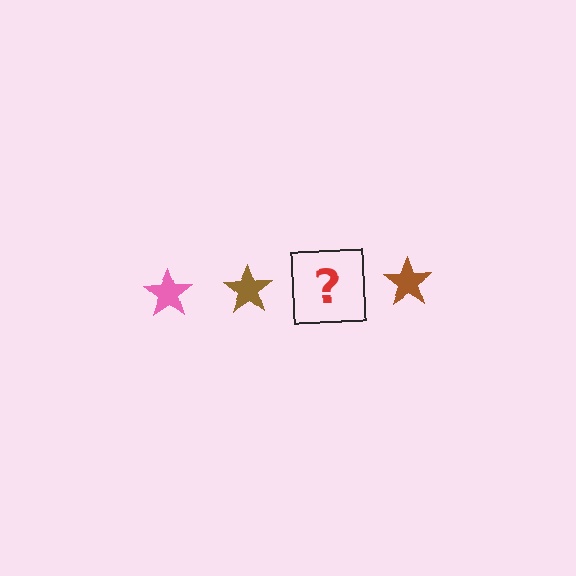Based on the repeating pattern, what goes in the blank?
The blank should be a pink star.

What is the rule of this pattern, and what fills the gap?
The rule is that the pattern cycles through pink, brown stars. The gap should be filled with a pink star.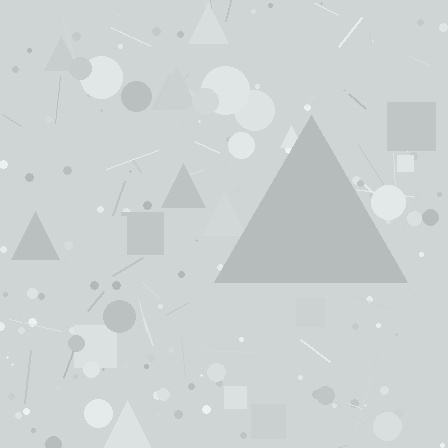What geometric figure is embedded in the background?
A triangle is embedded in the background.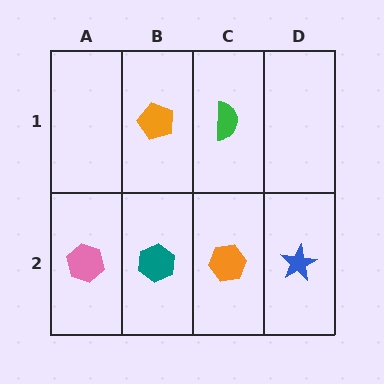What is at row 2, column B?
A teal hexagon.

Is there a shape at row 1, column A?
No, that cell is empty.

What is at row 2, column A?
A pink hexagon.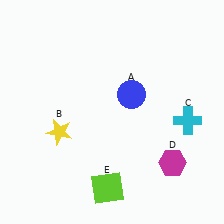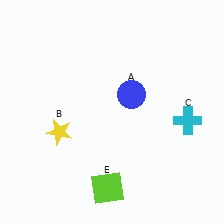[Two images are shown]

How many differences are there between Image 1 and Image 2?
There is 1 difference between the two images.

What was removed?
The magenta hexagon (D) was removed in Image 2.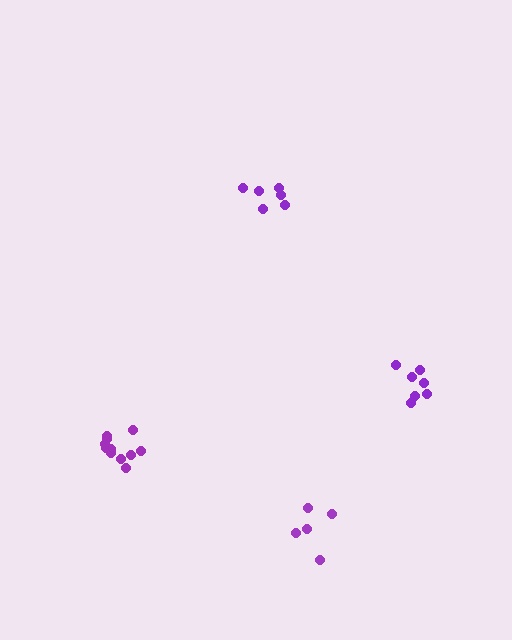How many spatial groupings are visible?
There are 4 spatial groupings.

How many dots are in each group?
Group 1: 7 dots, Group 2: 6 dots, Group 3: 11 dots, Group 4: 5 dots (29 total).